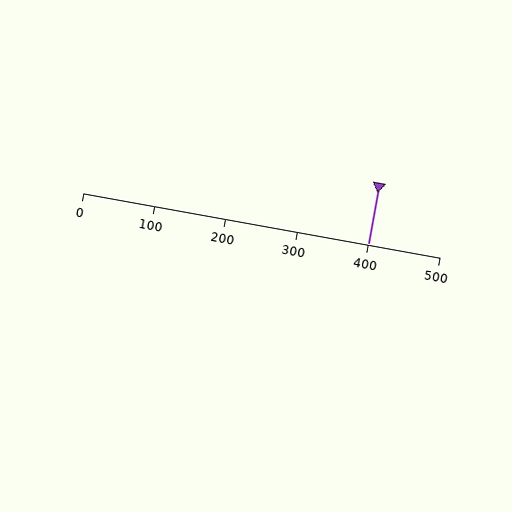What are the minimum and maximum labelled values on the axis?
The axis runs from 0 to 500.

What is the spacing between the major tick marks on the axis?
The major ticks are spaced 100 apart.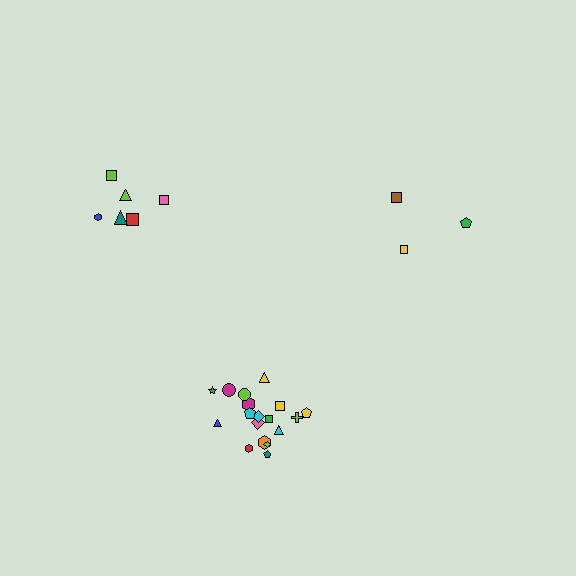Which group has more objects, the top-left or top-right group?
The top-left group.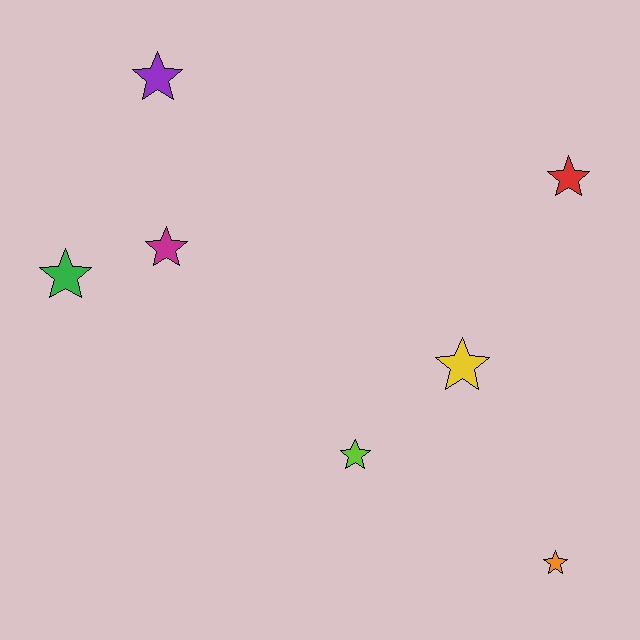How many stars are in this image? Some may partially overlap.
There are 7 stars.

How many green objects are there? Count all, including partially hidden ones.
There is 1 green object.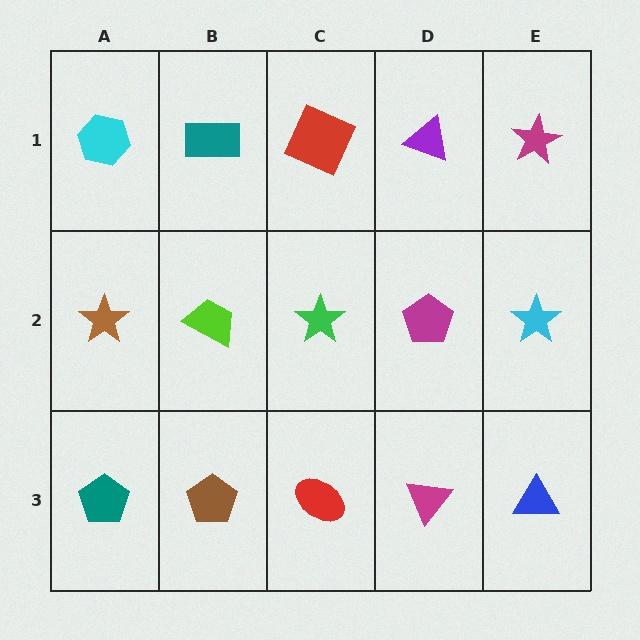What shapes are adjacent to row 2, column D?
A purple triangle (row 1, column D), a magenta triangle (row 3, column D), a green star (row 2, column C), a cyan star (row 2, column E).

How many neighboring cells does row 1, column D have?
3.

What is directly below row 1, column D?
A magenta pentagon.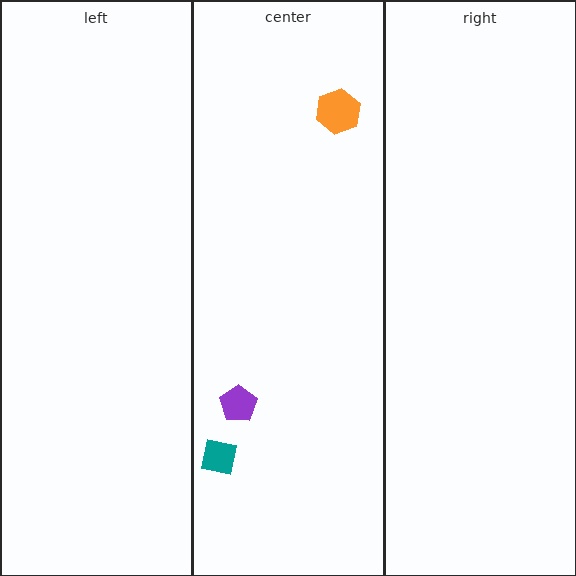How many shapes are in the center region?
3.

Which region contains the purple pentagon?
The center region.